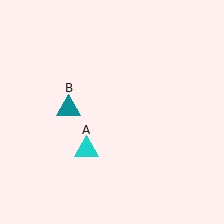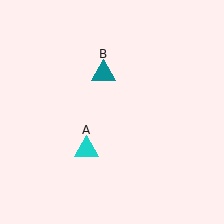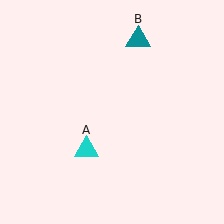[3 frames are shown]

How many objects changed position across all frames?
1 object changed position: teal triangle (object B).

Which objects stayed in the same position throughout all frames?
Cyan triangle (object A) remained stationary.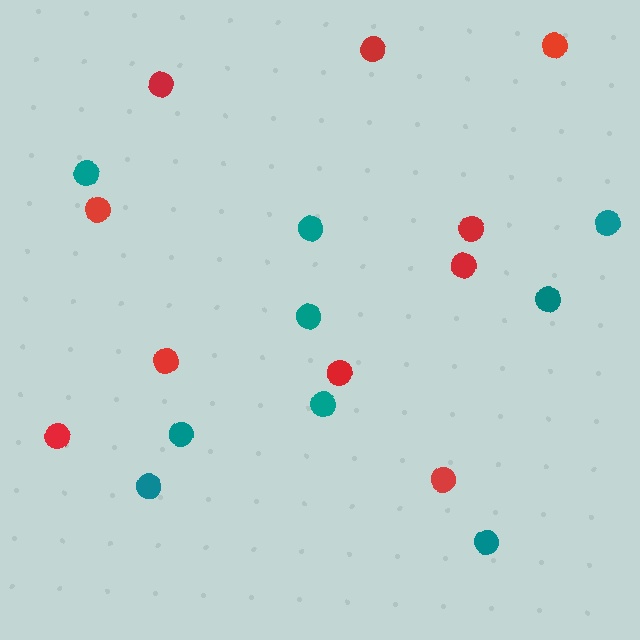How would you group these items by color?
There are 2 groups: one group of teal circles (9) and one group of red circles (10).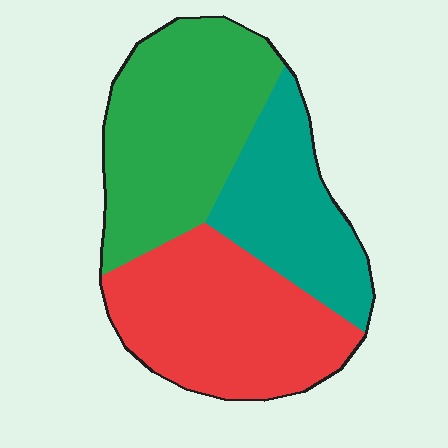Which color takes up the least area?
Teal, at roughly 25%.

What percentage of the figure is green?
Green takes up between a quarter and a half of the figure.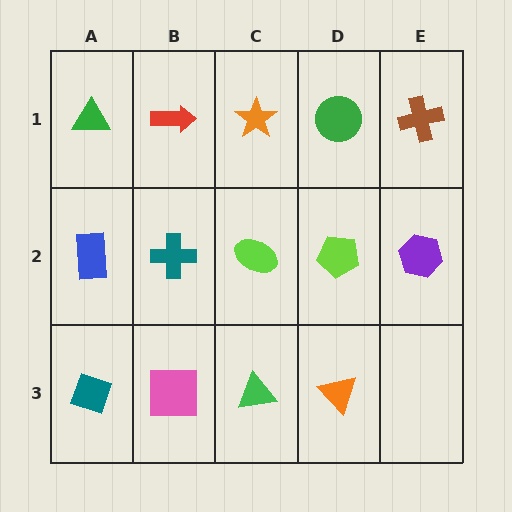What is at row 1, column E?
A brown cross.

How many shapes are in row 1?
5 shapes.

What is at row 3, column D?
An orange triangle.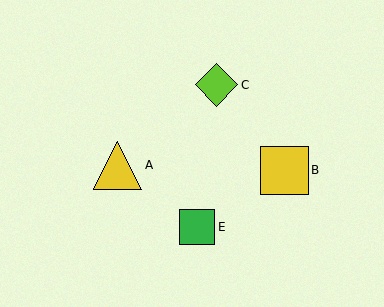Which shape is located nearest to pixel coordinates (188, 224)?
The green square (labeled E) at (197, 227) is nearest to that location.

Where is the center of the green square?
The center of the green square is at (197, 227).